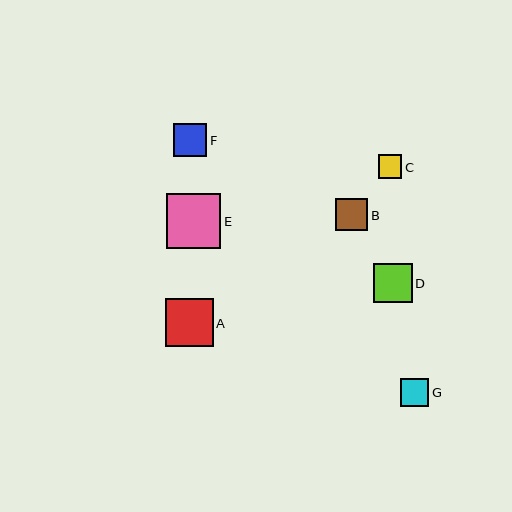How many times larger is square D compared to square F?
Square D is approximately 1.2 times the size of square F.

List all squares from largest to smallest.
From largest to smallest: E, A, D, F, B, G, C.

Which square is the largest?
Square E is the largest with a size of approximately 54 pixels.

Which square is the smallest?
Square C is the smallest with a size of approximately 24 pixels.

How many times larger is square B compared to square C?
Square B is approximately 1.4 times the size of square C.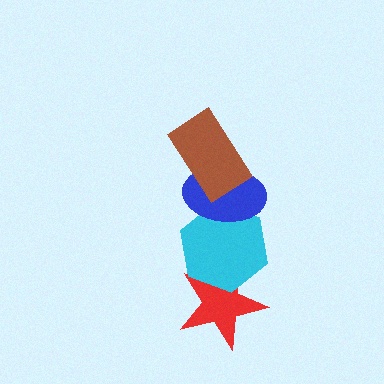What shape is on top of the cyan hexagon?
The blue ellipse is on top of the cyan hexagon.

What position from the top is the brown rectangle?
The brown rectangle is 1st from the top.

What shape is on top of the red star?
The cyan hexagon is on top of the red star.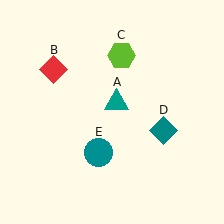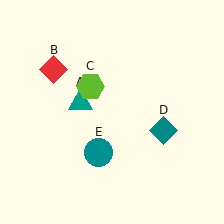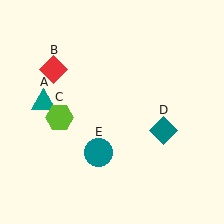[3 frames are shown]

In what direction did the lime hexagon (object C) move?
The lime hexagon (object C) moved down and to the left.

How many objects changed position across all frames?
2 objects changed position: teal triangle (object A), lime hexagon (object C).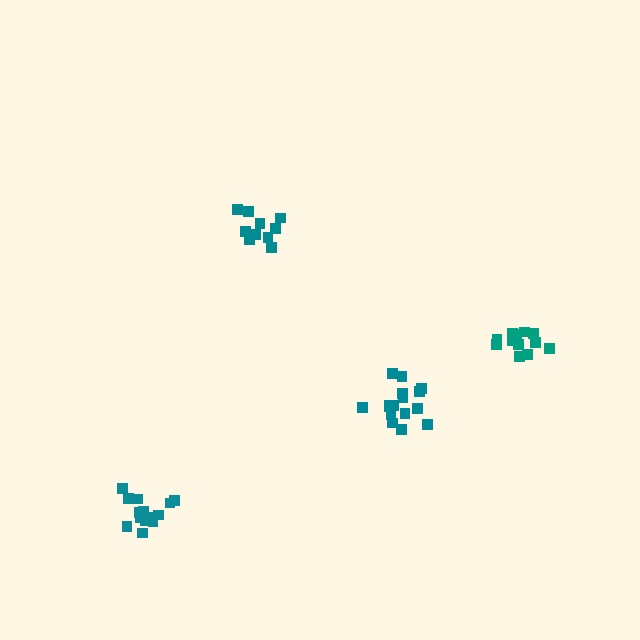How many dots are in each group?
Group 1: 14 dots, Group 2: 11 dots, Group 3: 14 dots, Group 4: 16 dots (55 total).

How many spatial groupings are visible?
There are 4 spatial groupings.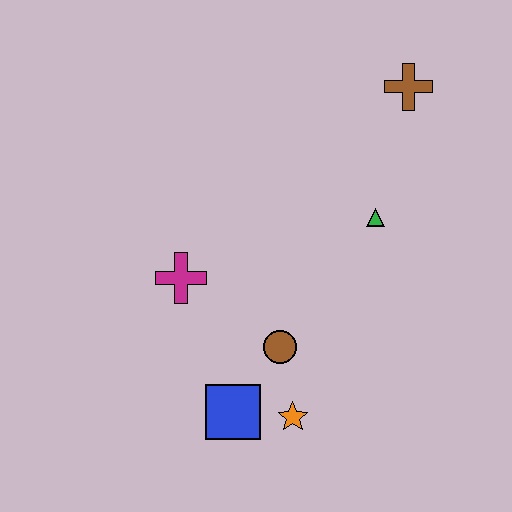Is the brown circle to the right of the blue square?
Yes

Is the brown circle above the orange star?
Yes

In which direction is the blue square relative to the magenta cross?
The blue square is below the magenta cross.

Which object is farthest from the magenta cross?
The brown cross is farthest from the magenta cross.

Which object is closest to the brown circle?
The orange star is closest to the brown circle.